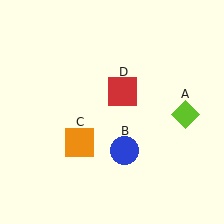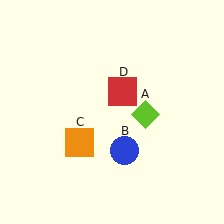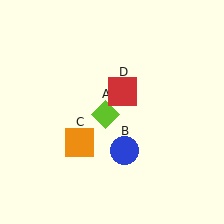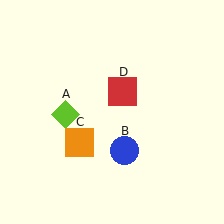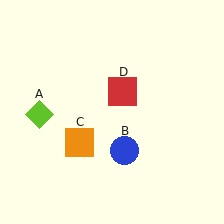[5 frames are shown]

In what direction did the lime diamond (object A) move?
The lime diamond (object A) moved left.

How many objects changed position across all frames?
1 object changed position: lime diamond (object A).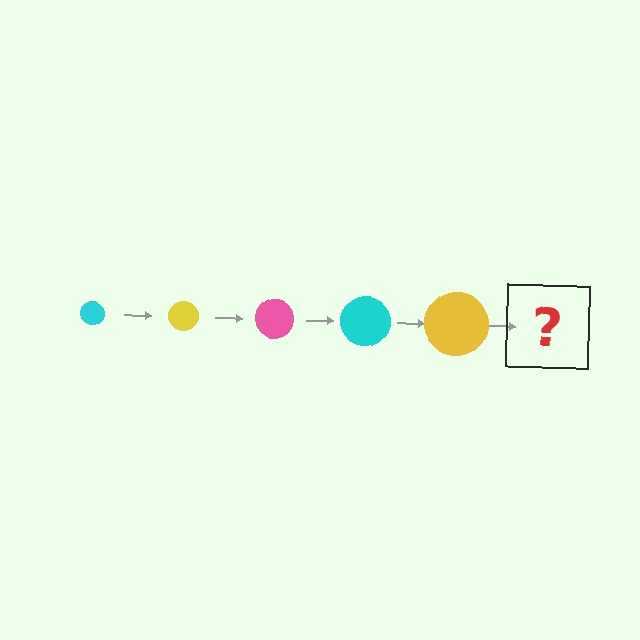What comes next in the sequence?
The next element should be a pink circle, larger than the previous one.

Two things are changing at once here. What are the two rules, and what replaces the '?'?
The two rules are that the circle grows larger each step and the color cycles through cyan, yellow, and pink. The '?' should be a pink circle, larger than the previous one.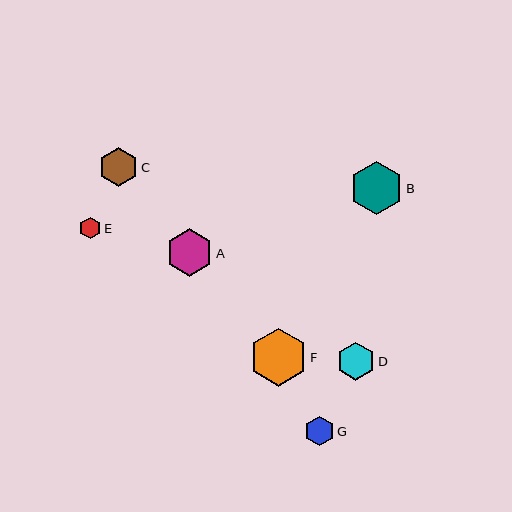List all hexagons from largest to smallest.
From largest to smallest: F, B, A, C, D, G, E.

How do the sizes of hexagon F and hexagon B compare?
Hexagon F and hexagon B are approximately the same size.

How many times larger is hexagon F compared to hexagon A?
Hexagon F is approximately 1.2 times the size of hexagon A.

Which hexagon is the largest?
Hexagon F is the largest with a size of approximately 58 pixels.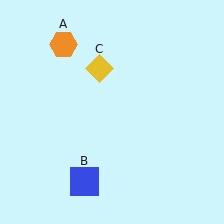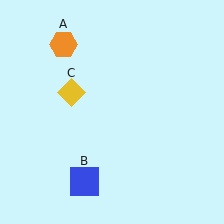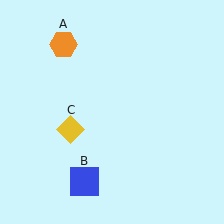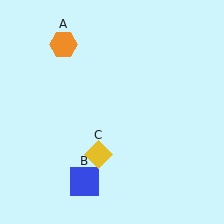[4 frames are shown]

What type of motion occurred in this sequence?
The yellow diamond (object C) rotated counterclockwise around the center of the scene.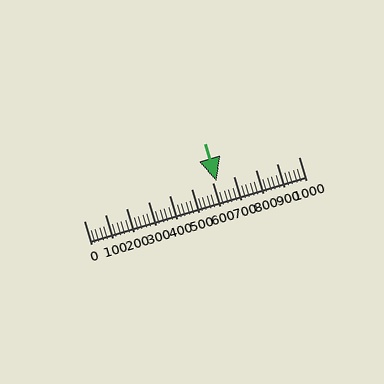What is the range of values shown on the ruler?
The ruler shows values from 0 to 1000.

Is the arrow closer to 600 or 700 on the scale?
The arrow is closer to 600.